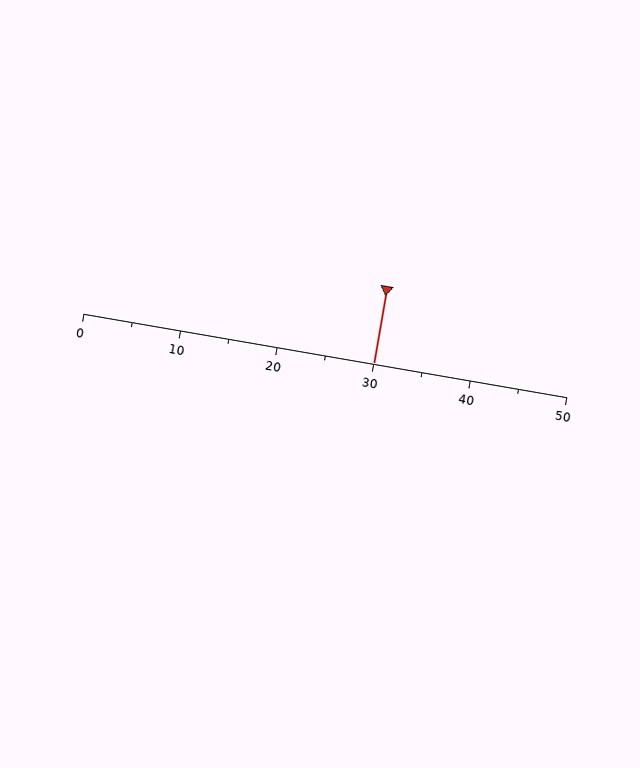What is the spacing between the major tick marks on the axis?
The major ticks are spaced 10 apart.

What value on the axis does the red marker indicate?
The marker indicates approximately 30.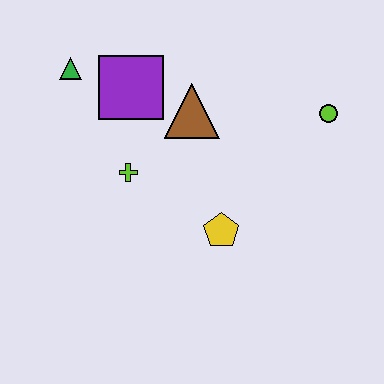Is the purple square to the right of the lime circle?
No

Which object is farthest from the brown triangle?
The lime circle is farthest from the brown triangle.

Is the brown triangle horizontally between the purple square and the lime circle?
Yes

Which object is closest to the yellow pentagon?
The lime cross is closest to the yellow pentagon.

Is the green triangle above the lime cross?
Yes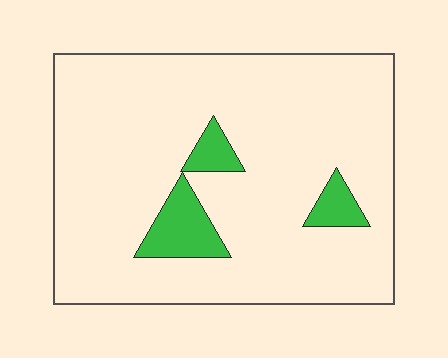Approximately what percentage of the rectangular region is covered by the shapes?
Approximately 10%.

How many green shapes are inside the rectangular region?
3.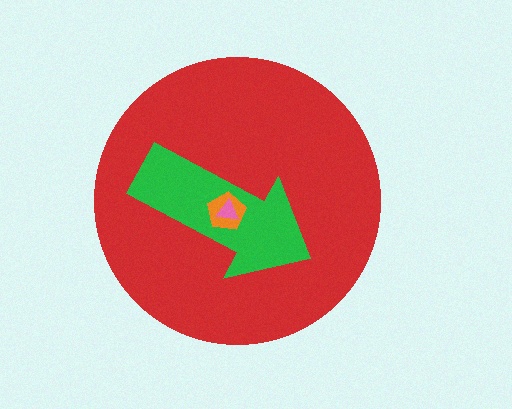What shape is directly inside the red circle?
The green arrow.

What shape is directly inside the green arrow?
The orange pentagon.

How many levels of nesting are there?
4.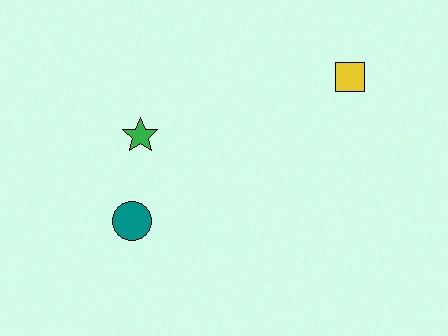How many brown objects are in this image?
There are no brown objects.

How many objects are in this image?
There are 3 objects.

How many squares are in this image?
There is 1 square.